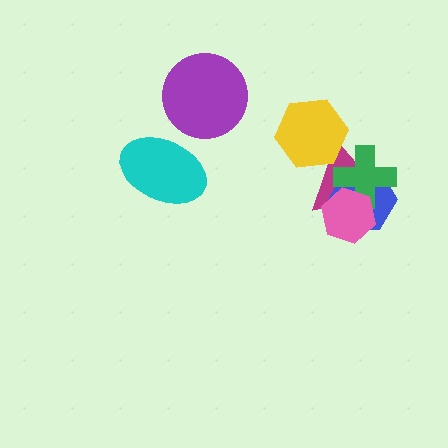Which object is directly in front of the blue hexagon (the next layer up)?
The green cross is directly in front of the blue hexagon.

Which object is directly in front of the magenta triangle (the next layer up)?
The blue hexagon is directly in front of the magenta triangle.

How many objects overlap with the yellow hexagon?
1 object overlaps with the yellow hexagon.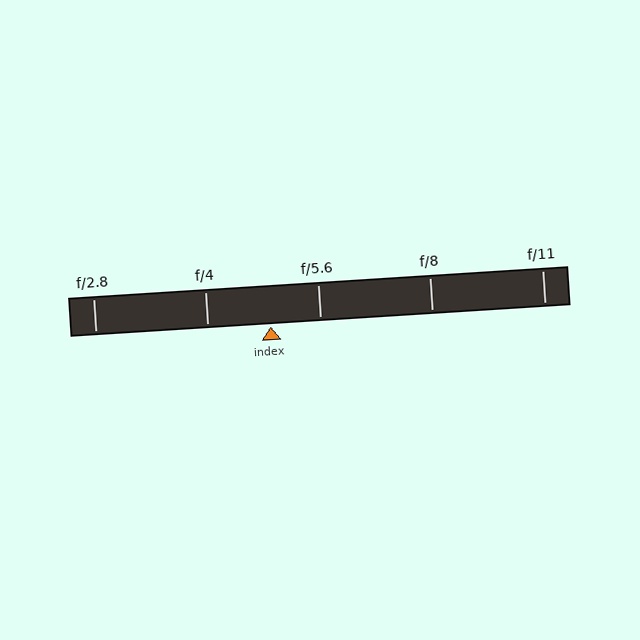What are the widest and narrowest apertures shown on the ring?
The widest aperture shown is f/2.8 and the narrowest is f/11.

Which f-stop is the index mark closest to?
The index mark is closest to f/5.6.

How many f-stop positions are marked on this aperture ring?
There are 5 f-stop positions marked.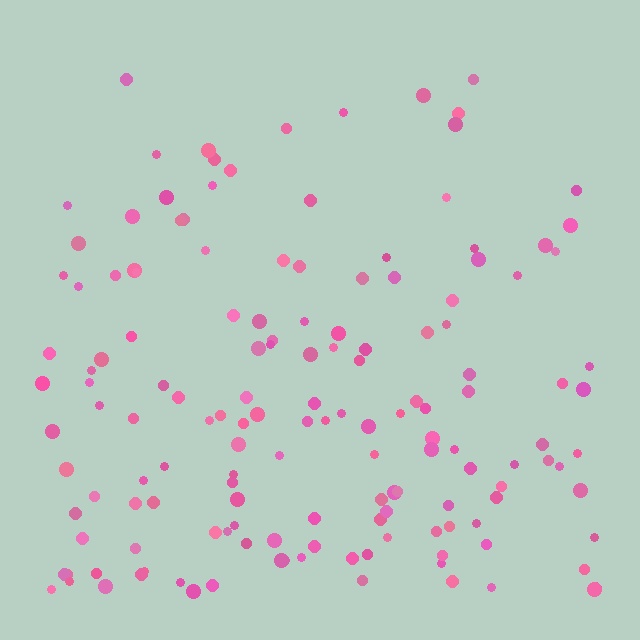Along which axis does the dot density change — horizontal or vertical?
Vertical.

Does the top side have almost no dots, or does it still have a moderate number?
Still a moderate number, just noticeably fewer than the bottom.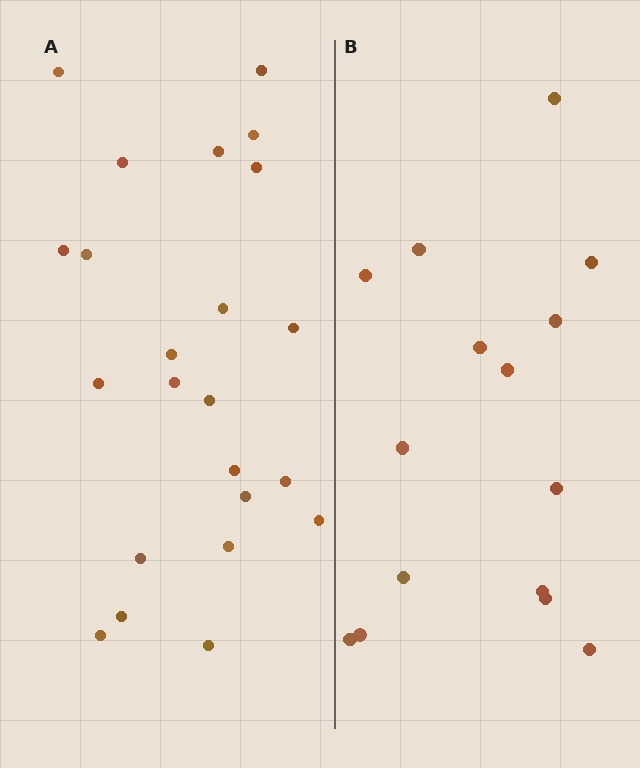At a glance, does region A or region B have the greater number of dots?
Region A (the left region) has more dots.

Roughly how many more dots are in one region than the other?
Region A has roughly 8 or so more dots than region B.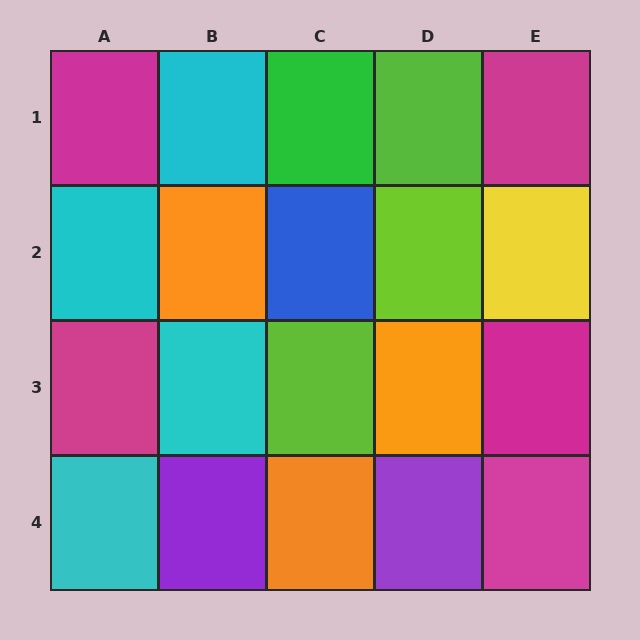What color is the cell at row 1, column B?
Cyan.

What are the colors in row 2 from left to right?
Cyan, orange, blue, lime, yellow.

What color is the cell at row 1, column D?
Lime.